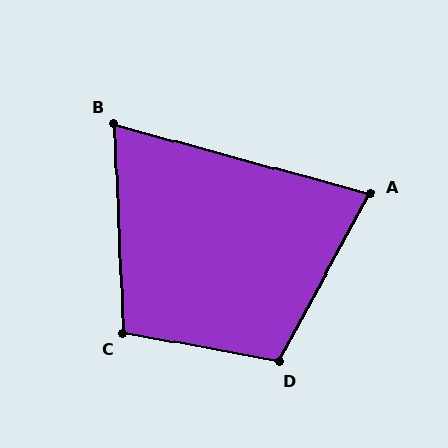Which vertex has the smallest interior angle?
B, at approximately 72 degrees.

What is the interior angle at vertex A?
Approximately 77 degrees (acute).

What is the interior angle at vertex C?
Approximately 103 degrees (obtuse).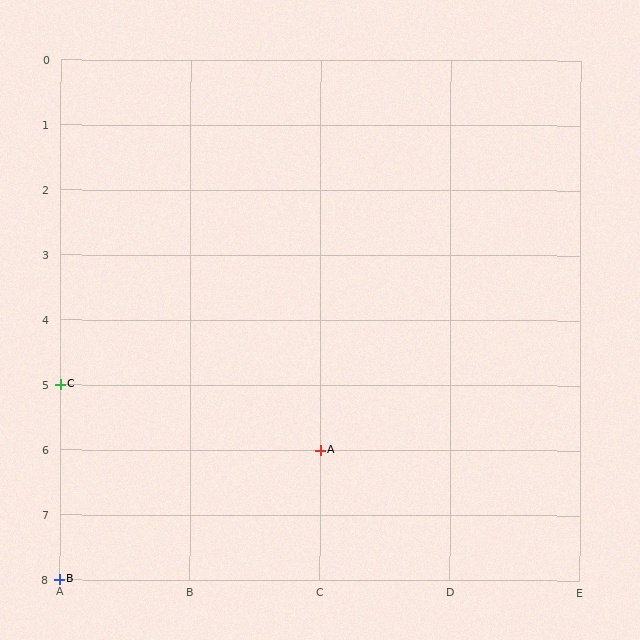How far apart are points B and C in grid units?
Points B and C are 3 rows apart.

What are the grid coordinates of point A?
Point A is at grid coordinates (C, 6).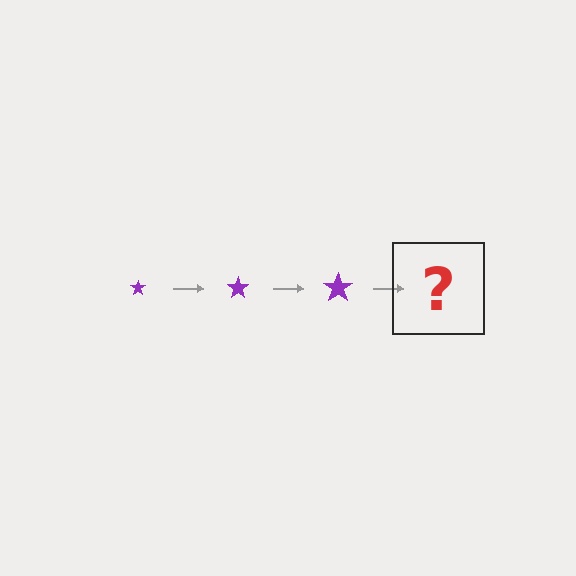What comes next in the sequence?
The next element should be a purple star, larger than the previous one.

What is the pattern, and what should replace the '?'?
The pattern is that the star gets progressively larger each step. The '?' should be a purple star, larger than the previous one.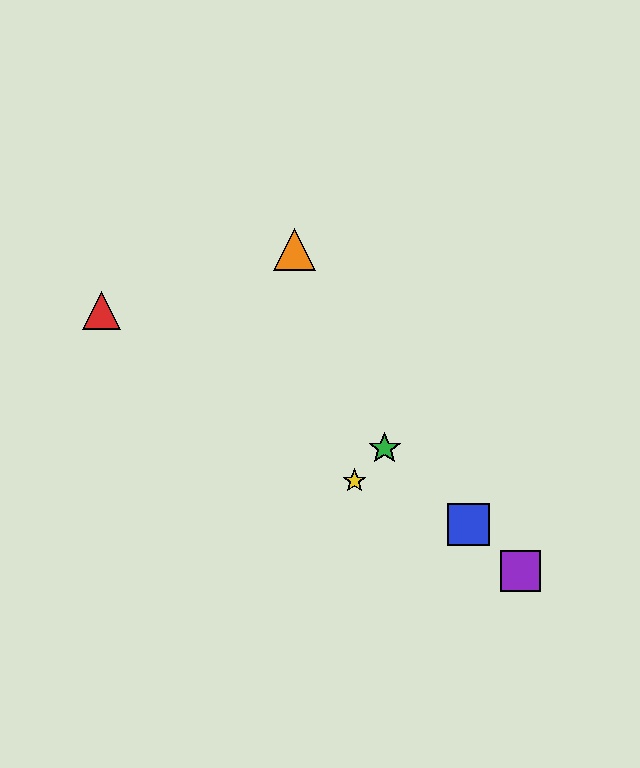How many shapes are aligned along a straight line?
3 shapes (the blue square, the green star, the purple square) are aligned along a straight line.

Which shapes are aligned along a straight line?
The blue square, the green star, the purple square are aligned along a straight line.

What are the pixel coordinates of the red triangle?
The red triangle is at (102, 311).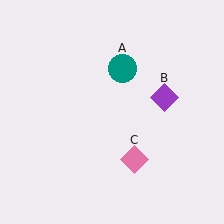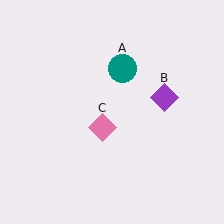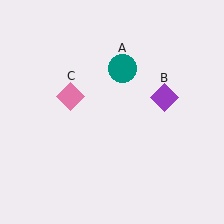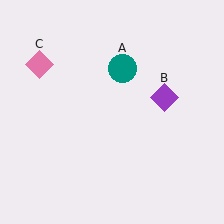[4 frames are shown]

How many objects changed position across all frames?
1 object changed position: pink diamond (object C).